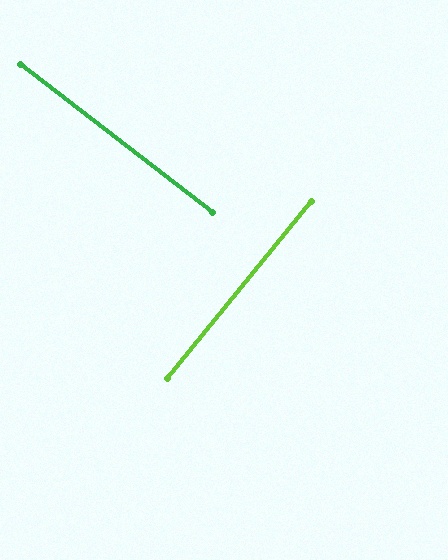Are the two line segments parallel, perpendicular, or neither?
Perpendicular — they meet at approximately 89°.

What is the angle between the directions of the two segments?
Approximately 89 degrees.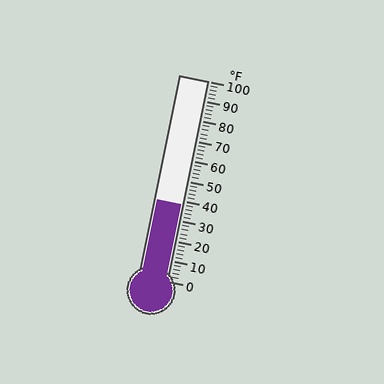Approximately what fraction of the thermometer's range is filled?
The thermometer is filled to approximately 40% of its range.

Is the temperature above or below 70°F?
The temperature is below 70°F.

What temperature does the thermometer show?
The thermometer shows approximately 38°F.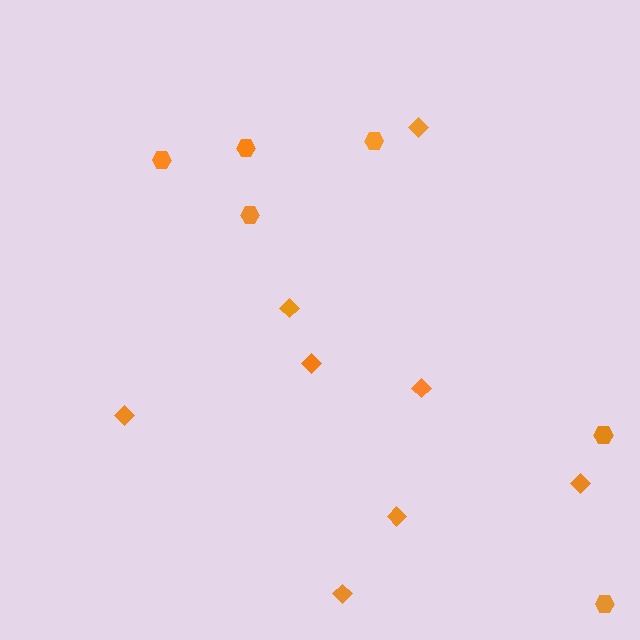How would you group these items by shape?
There are 2 groups: one group of hexagons (6) and one group of diamonds (8).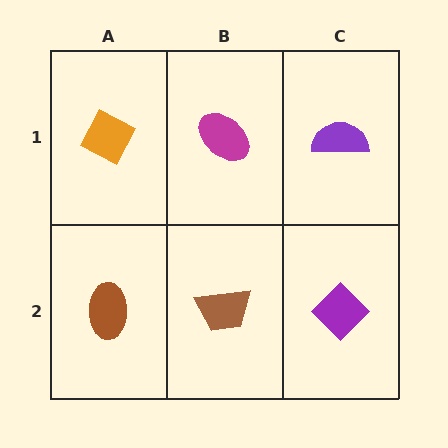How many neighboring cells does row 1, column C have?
2.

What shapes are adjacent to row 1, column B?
A brown trapezoid (row 2, column B), an orange diamond (row 1, column A), a purple semicircle (row 1, column C).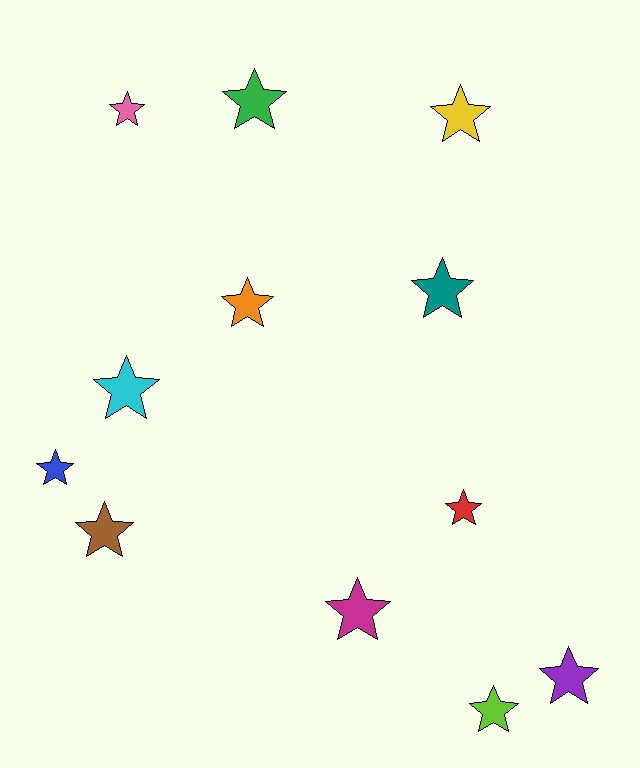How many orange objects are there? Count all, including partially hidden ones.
There is 1 orange object.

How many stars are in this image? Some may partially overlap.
There are 12 stars.